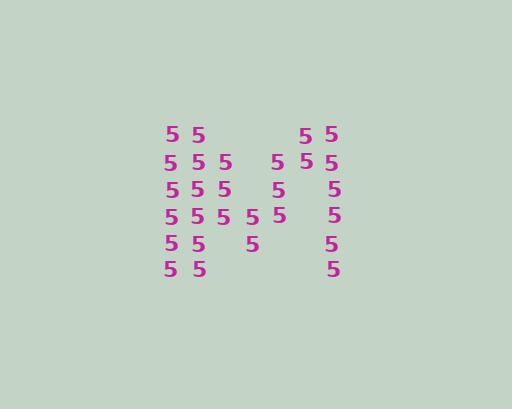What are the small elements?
The small elements are digit 5's.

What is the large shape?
The large shape is the letter M.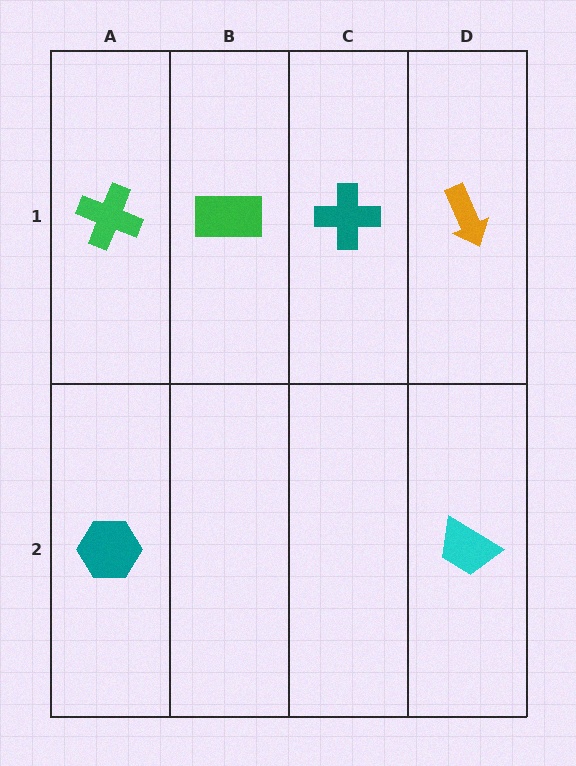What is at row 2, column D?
A cyan trapezoid.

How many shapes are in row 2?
2 shapes.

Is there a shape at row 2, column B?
No, that cell is empty.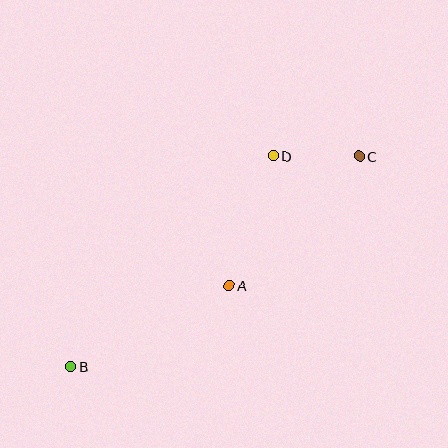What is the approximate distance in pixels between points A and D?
The distance between A and D is approximately 137 pixels.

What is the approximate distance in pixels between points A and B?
The distance between A and B is approximately 178 pixels.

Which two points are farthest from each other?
Points B and C are farthest from each other.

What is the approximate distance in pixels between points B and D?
The distance between B and D is approximately 292 pixels.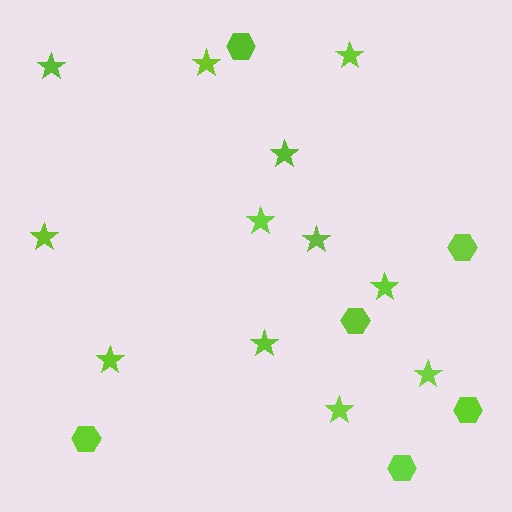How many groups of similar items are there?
There are 2 groups: one group of stars (12) and one group of hexagons (6).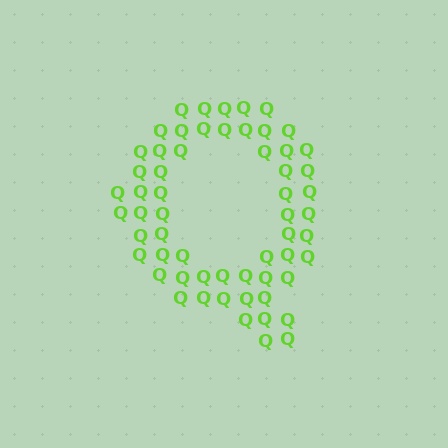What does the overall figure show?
The overall figure shows the letter Q.